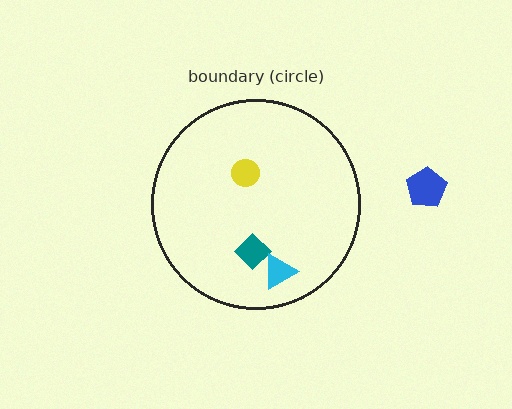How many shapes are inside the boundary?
3 inside, 1 outside.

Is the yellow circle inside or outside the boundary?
Inside.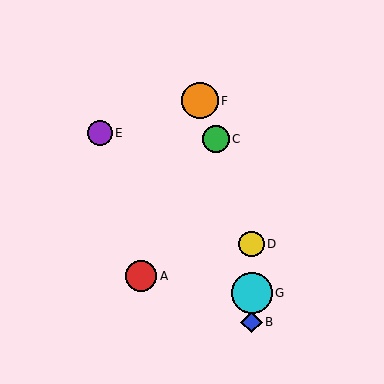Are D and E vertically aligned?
No, D is at x≈252 and E is at x≈100.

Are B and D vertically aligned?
Yes, both are at x≈252.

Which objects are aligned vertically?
Objects B, D, G are aligned vertically.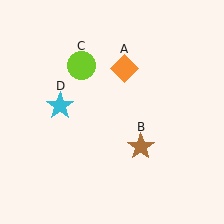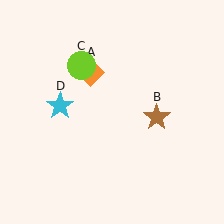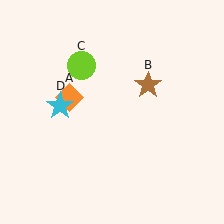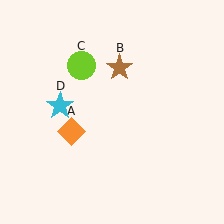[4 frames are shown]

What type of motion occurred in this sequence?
The orange diamond (object A), brown star (object B) rotated counterclockwise around the center of the scene.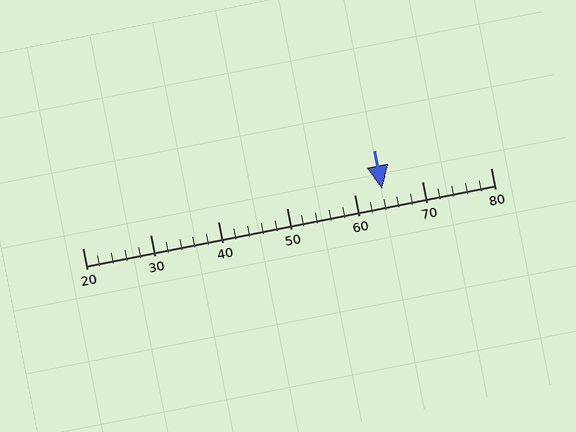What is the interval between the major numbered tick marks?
The major tick marks are spaced 10 units apart.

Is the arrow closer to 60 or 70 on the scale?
The arrow is closer to 60.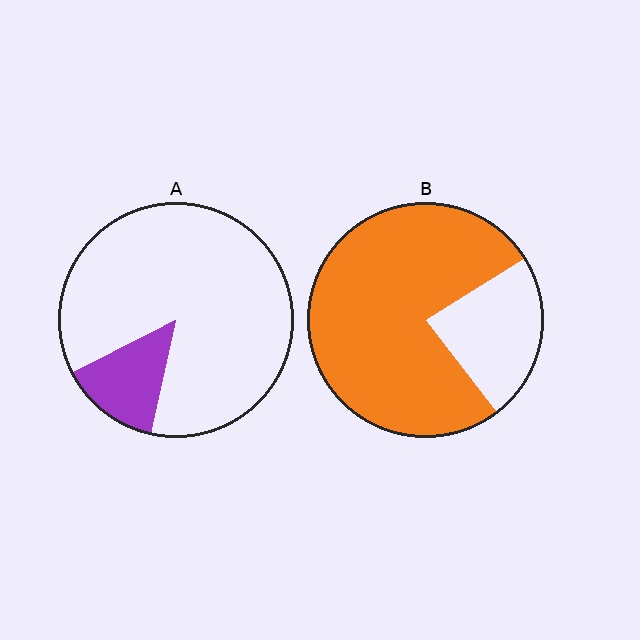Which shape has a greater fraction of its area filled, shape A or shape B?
Shape B.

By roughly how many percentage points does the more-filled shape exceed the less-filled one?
By roughly 60 percentage points (B over A).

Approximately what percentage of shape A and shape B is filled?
A is approximately 15% and B is approximately 75%.